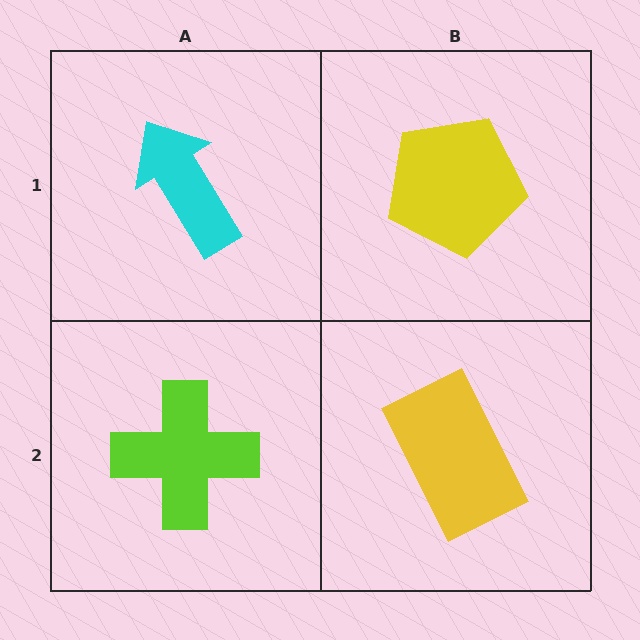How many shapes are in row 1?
2 shapes.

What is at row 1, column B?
A yellow pentagon.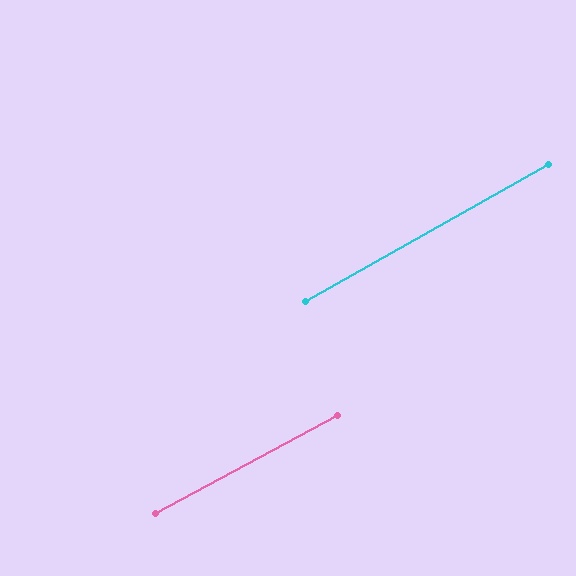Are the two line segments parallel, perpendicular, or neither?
Parallel — their directions differ by only 1.1°.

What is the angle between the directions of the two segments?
Approximately 1 degree.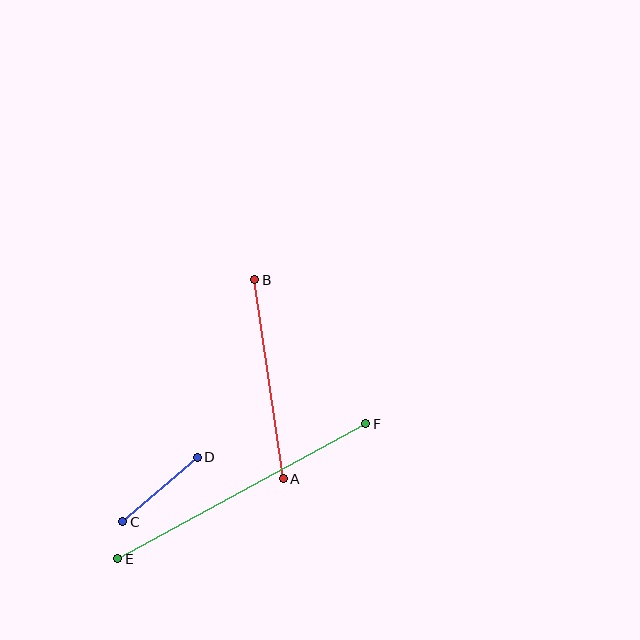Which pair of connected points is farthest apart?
Points E and F are farthest apart.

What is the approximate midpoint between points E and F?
The midpoint is at approximately (242, 491) pixels.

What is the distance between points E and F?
The distance is approximately 283 pixels.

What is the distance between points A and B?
The distance is approximately 201 pixels.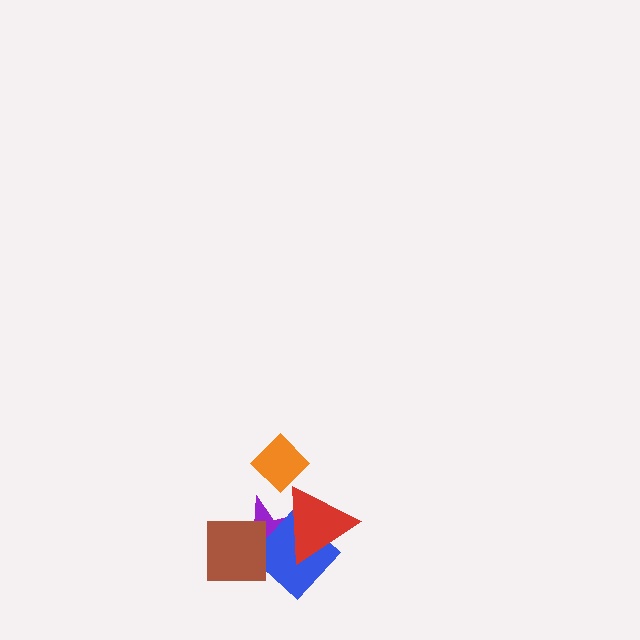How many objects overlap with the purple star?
3 objects overlap with the purple star.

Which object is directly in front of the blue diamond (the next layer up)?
The brown square is directly in front of the blue diamond.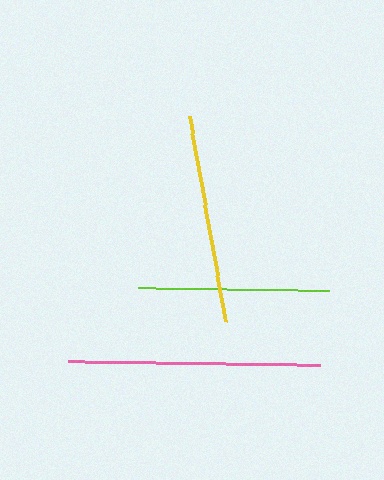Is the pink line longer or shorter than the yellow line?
The pink line is longer than the yellow line.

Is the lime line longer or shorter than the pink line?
The pink line is longer than the lime line.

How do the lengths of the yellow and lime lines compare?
The yellow and lime lines are approximately the same length.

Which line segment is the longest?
The pink line is the longest at approximately 251 pixels.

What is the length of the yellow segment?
The yellow segment is approximately 209 pixels long.